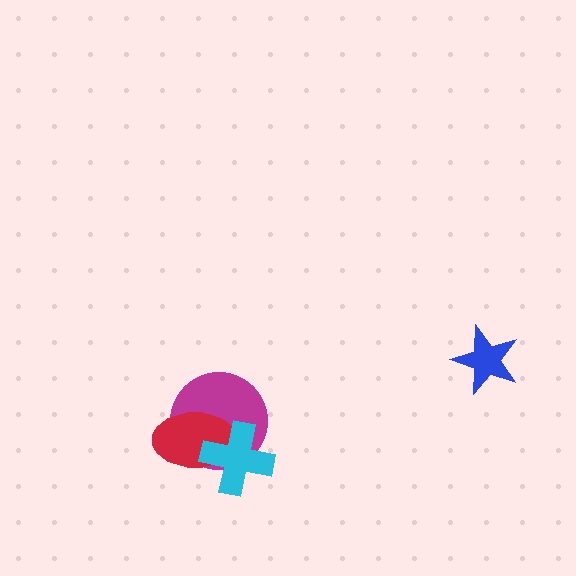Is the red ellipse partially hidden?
Yes, it is partially covered by another shape.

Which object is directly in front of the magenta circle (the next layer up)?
The red ellipse is directly in front of the magenta circle.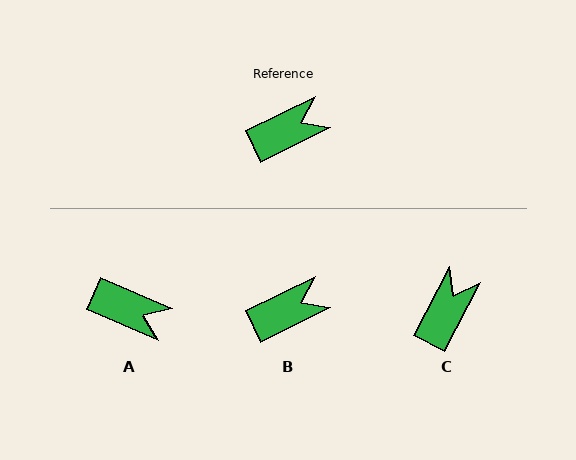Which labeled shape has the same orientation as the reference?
B.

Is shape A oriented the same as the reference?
No, it is off by about 50 degrees.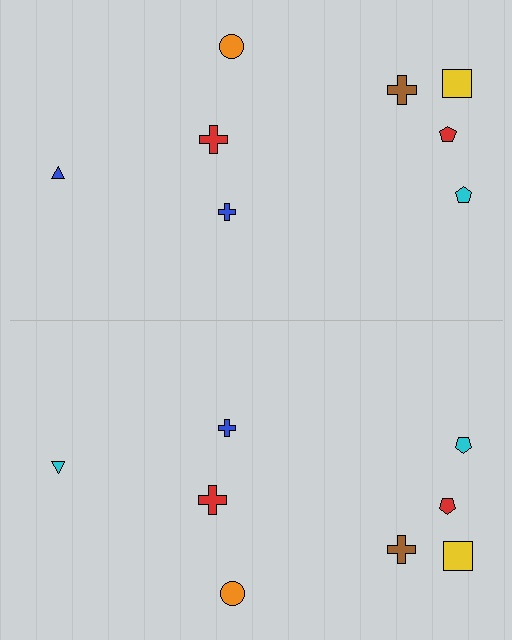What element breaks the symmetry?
The cyan triangle on the bottom side breaks the symmetry — its mirror counterpart is blue.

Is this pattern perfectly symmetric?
No, the pattern is not perfectly symmetric. The cyan triangle on the bottom side breaks the symmetry — its mirror counterpart is blue.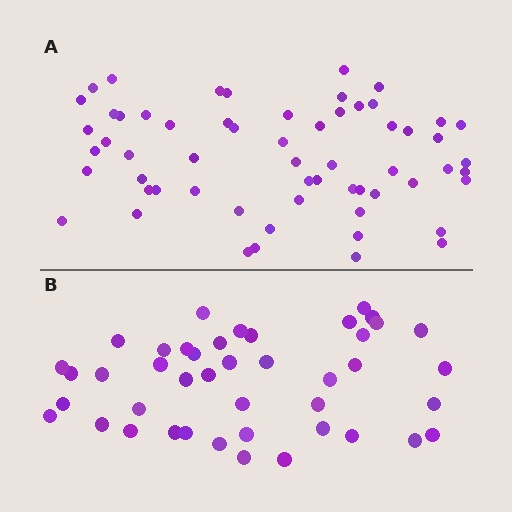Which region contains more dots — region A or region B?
Region A (the top region) has more dots.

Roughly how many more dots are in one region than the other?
Region A has approximately 15 more dots than region B.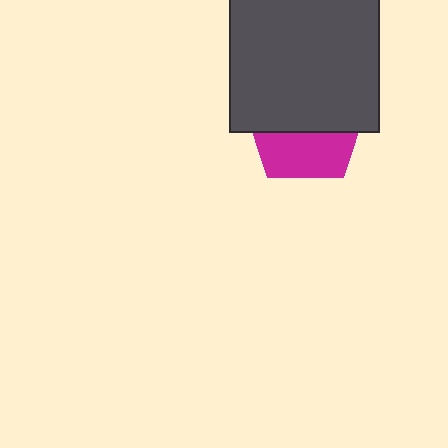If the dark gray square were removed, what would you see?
You would see the complete magenta pentagon.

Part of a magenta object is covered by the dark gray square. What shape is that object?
It is a pentagon.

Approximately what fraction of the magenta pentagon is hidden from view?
Roughly 61% of the magenta pentagon is hidden behind the dark gray square.